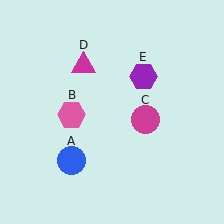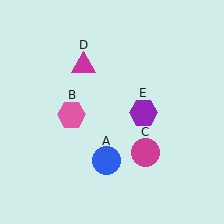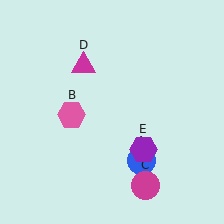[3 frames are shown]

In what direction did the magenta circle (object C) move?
The magenta circle (object C) moved down.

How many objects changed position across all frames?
3 objects changed position: blue circle (object A), magenta circle (object C), purple hexagon (object E).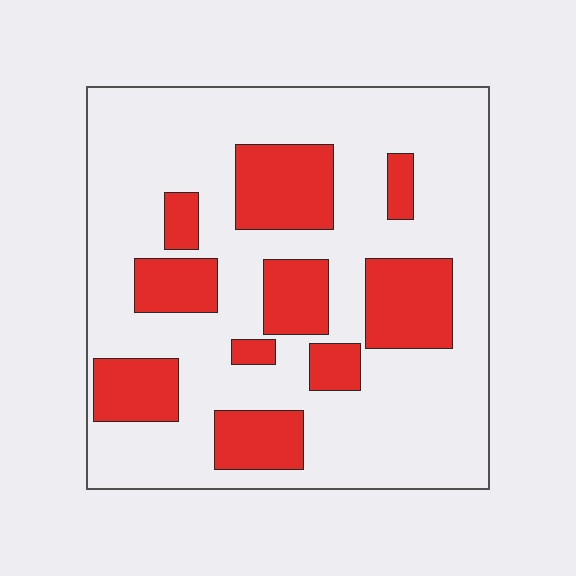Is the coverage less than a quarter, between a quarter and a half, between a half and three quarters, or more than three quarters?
Between a quarter and a half.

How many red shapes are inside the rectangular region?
10.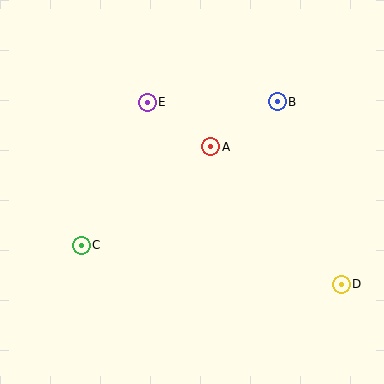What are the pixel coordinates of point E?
Point E is at (147, 102).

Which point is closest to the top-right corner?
Point B is closest to the top-right corner.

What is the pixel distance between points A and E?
The distance between A and E is 77 pixels.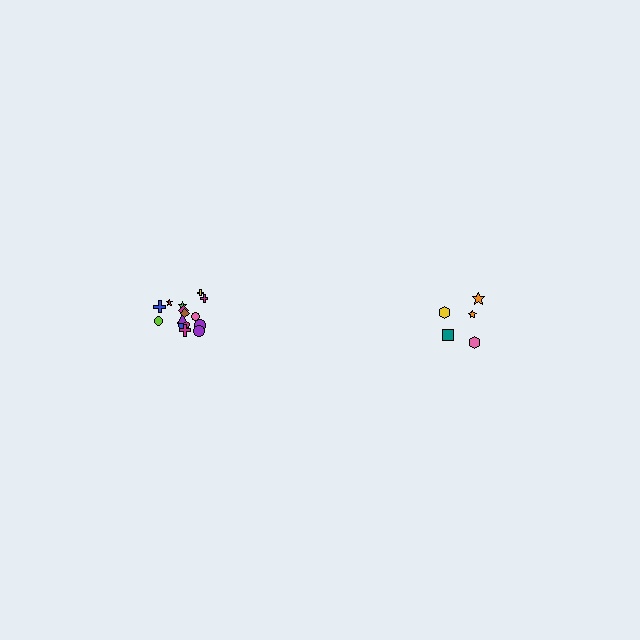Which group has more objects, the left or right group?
The left group.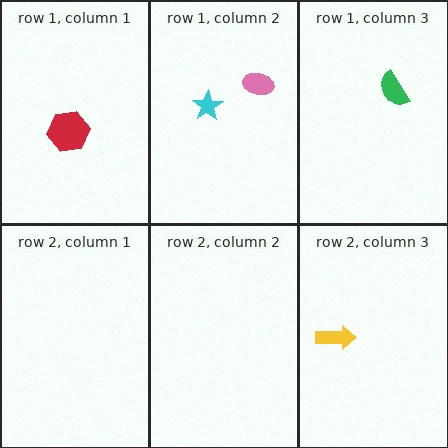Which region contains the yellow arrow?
The row 2, column 3 region.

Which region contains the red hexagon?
The row 1, column 1 region.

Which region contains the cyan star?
The row 1, column 2 region.